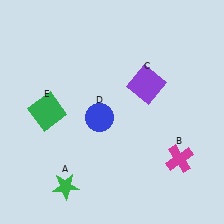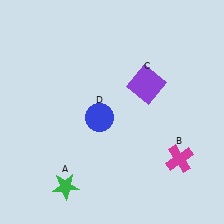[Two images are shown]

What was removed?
The green square (E) was removed in Image 2.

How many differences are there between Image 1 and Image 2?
There is 1 difference between the two images.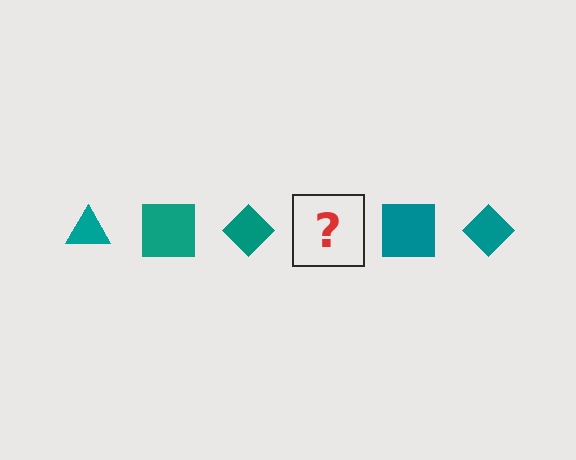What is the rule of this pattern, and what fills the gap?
The rule is that the pattern cycles through triangle, square, diamond shapes in teal. The gap should be filled with a teal triangle.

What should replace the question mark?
The question mark should be replaced with a teal triangle.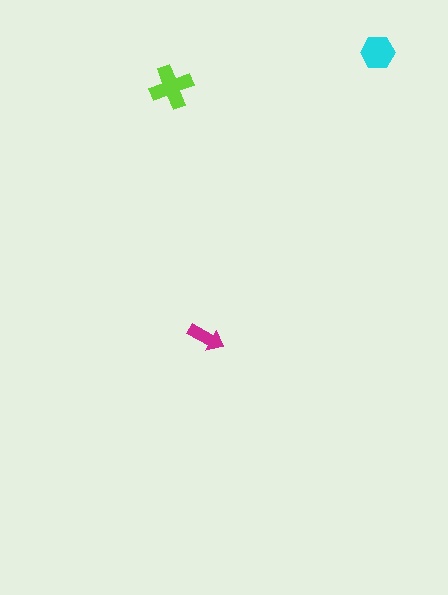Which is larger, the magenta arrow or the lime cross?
The lime cross.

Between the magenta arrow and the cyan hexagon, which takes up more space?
The cyan hexagon.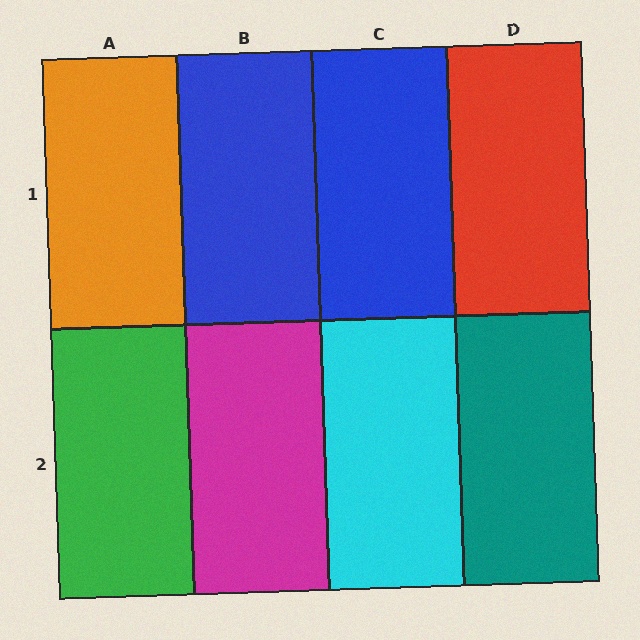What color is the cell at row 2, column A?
Green.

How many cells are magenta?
1 cell is magenta.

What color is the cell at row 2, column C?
Cyan.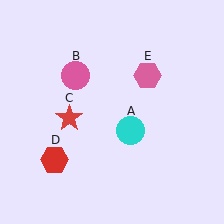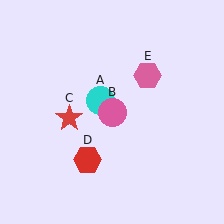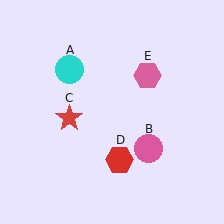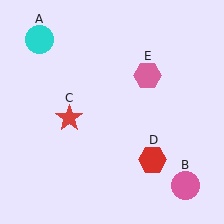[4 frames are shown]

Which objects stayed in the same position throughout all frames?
Red star (object C) and pink hexagon (object E) remained stationary.